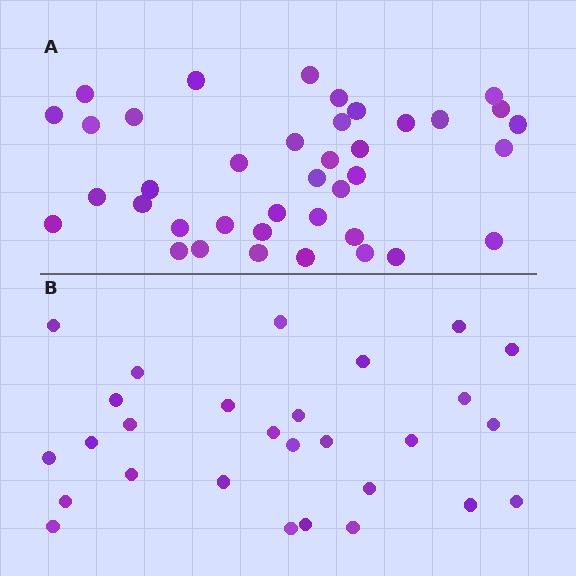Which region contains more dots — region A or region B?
Region A (the top region) has more dots.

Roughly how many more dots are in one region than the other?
Region A has roughly 12 or so more dots than region B.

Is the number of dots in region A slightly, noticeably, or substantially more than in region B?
Region A has noticeably more, but not dramatically so. The ratio is roughly 1.4 to 1.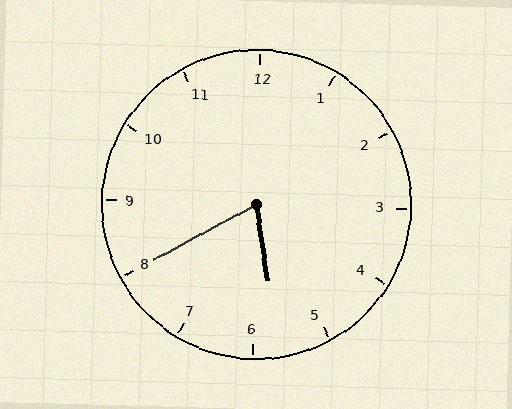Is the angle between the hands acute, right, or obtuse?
It is acute.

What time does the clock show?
5:40.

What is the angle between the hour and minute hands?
Approximately 70 degrees.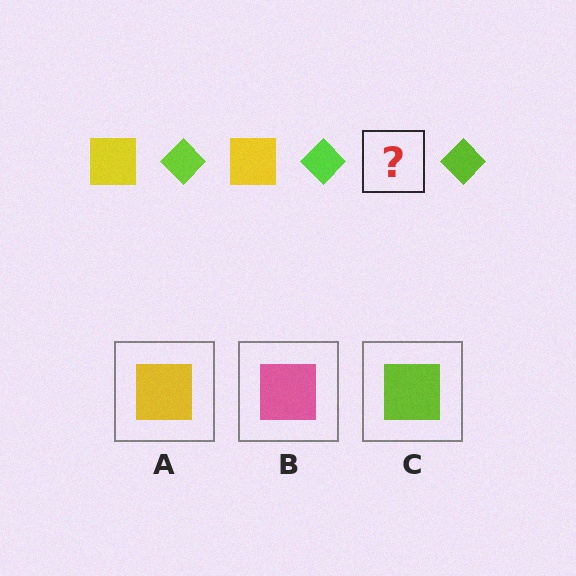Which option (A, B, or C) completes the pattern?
A.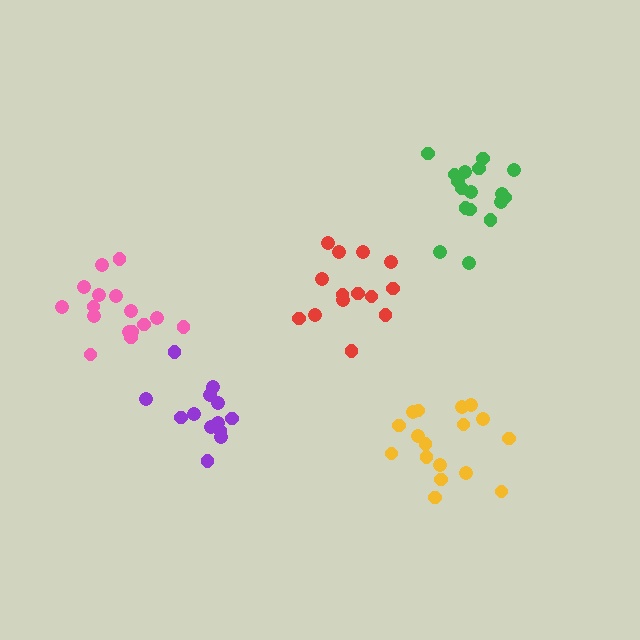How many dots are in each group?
Group 1: 17 dots, Group 2: 13 dots, Group 3: 16 dots, Group 4: 17 dots, Group 5: 14 dots (77 total).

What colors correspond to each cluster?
The clusters are colored: yellow, purple, pink, green, red.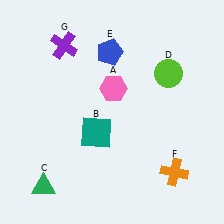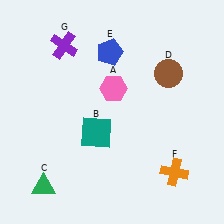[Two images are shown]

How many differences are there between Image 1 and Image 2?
There is 1 difference between the two images.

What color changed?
The circle (D) changed from lime in Image 1 to brown in Image 2.